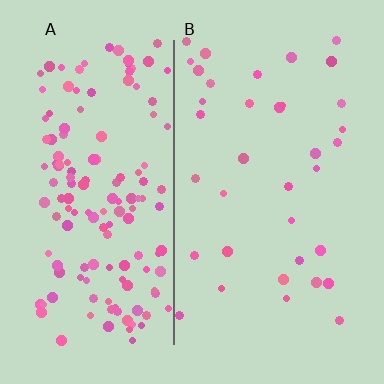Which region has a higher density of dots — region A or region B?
A (the left).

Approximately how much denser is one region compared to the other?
Approximately 4.1× — region A over region B.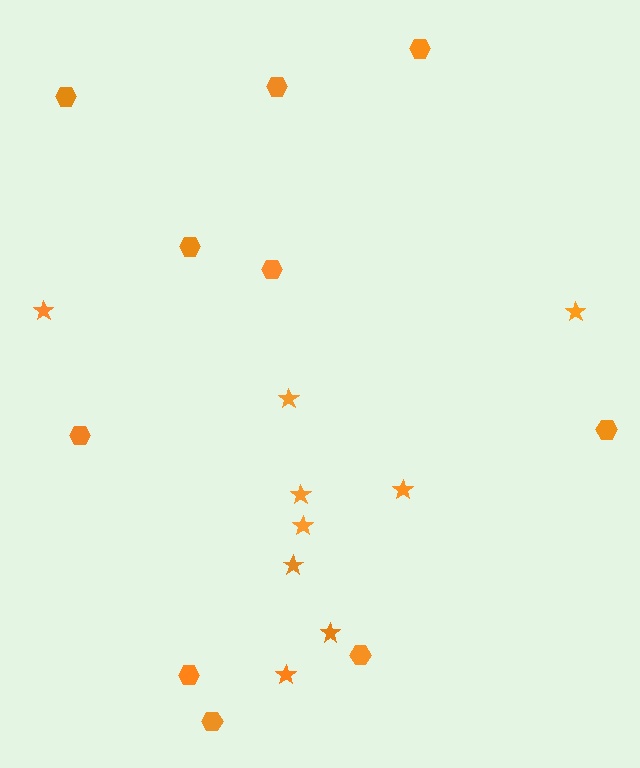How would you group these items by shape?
There are 2 groups: one group of hexagons (10) and one group of stars (9).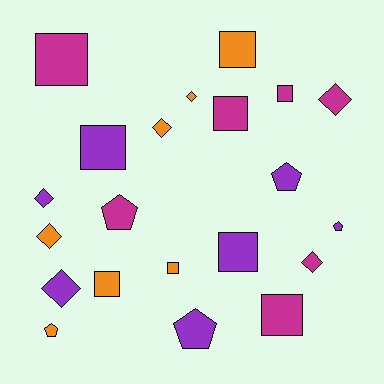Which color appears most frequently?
Purple, with 7 objects.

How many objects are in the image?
There are 21 objects.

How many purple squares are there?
There are 2 purple squares.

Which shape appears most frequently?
Square, with 9 objects.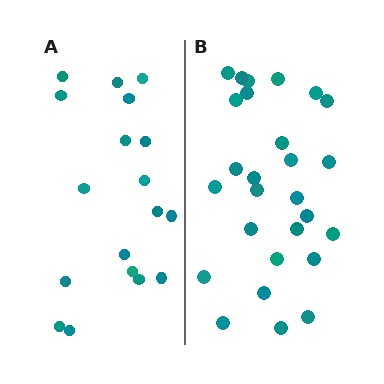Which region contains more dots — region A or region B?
Region B (the right region) has more dots.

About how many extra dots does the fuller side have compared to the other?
Region B has roughly 8 or so more dots than region A.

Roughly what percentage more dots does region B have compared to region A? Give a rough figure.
About 50% more.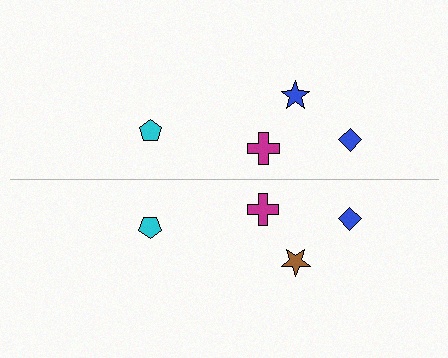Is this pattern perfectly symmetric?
No, the pattern is not perfectly symmetric. The brown star on the bottom side breaks the symmetry — its mirror counterpart is blue.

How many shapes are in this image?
There are 8 shapes in this image.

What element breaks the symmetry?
The brown star on the bottom side breaks the symmetry — its mirror counterpart is blue.